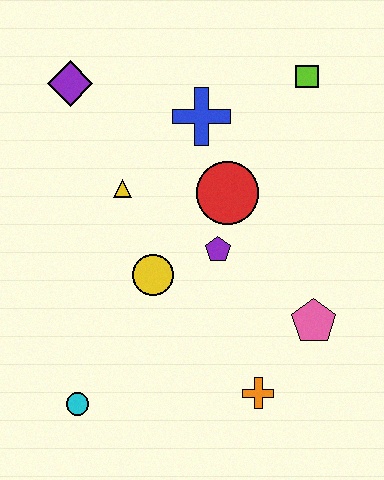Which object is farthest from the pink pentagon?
The purple diamond is farthest from the pink pentagon.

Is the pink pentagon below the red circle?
Yes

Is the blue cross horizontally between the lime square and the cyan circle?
Yes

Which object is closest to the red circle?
The purple pentagon is closest to the red circle.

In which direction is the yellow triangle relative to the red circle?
The yellow triangle is to the left of the red circle.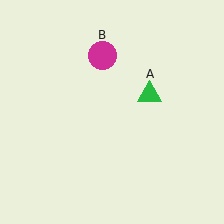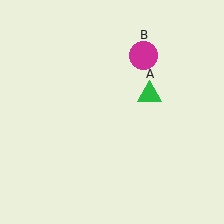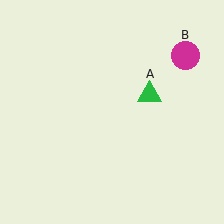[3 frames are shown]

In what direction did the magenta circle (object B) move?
The magenta circle (object B) moved right.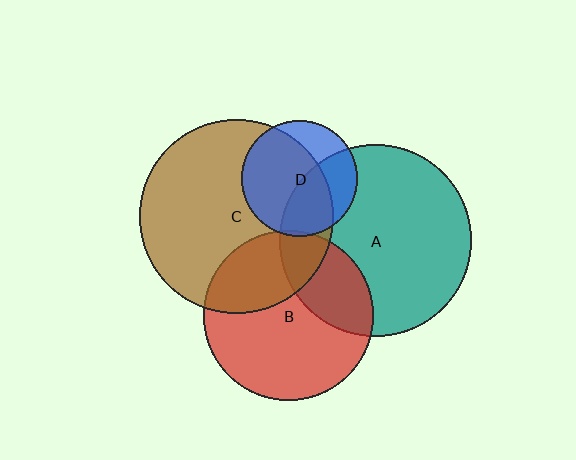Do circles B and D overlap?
Yes.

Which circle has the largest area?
Circle C (brown).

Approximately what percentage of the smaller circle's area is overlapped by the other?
Approximately 5%.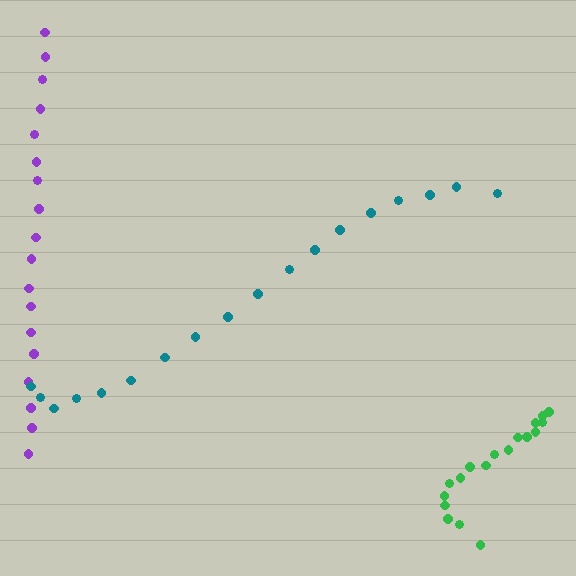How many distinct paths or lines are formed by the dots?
There are 3 distinct paths.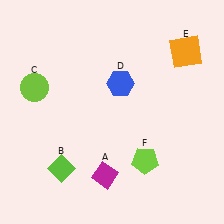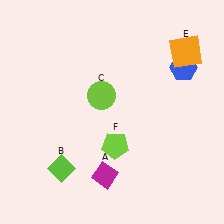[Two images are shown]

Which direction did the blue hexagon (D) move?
The blue hexagon (D) moved right.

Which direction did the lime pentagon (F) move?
The lime pentagon (F) moved left.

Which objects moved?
The objects that moved are: the lime circle (C), the blue hexagon (D), the lime pentagon (F).